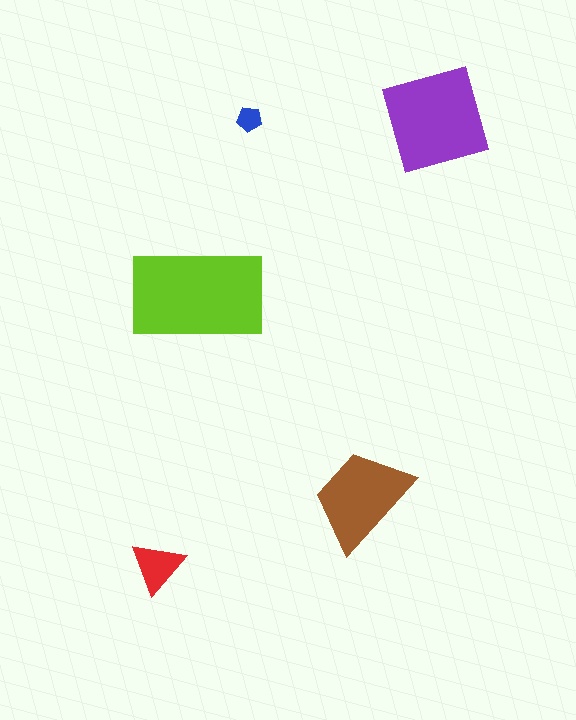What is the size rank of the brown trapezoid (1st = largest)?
3rd.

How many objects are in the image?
There are 5 objects in the image.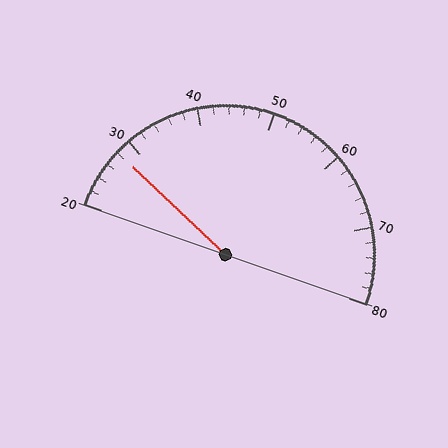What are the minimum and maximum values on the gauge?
The gauge ranges from 20 to 80.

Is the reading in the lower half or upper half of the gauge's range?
The reading is in the lower half of the range (20 to 80).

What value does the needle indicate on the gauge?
The needle indicates approximately 28.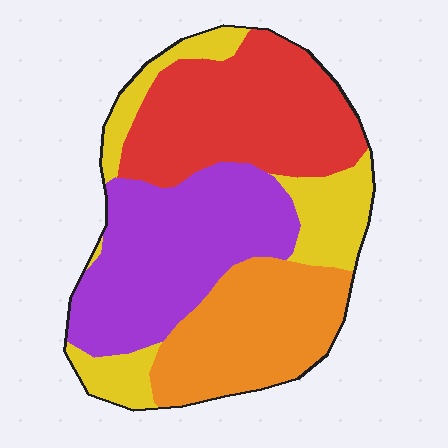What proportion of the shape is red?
Red covers 29% of the shape.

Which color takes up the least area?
Yellow, at roughly 20%.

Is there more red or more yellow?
Red.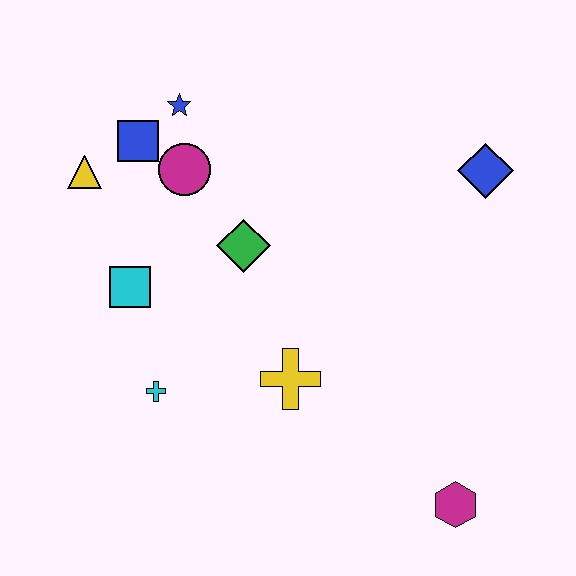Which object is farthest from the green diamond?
The magenta hexagon is farthest from the green diamond.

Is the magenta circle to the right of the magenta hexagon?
No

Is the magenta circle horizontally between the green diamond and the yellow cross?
No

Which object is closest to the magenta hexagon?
The yellow cross is closest to the magenta hexagon.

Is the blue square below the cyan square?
No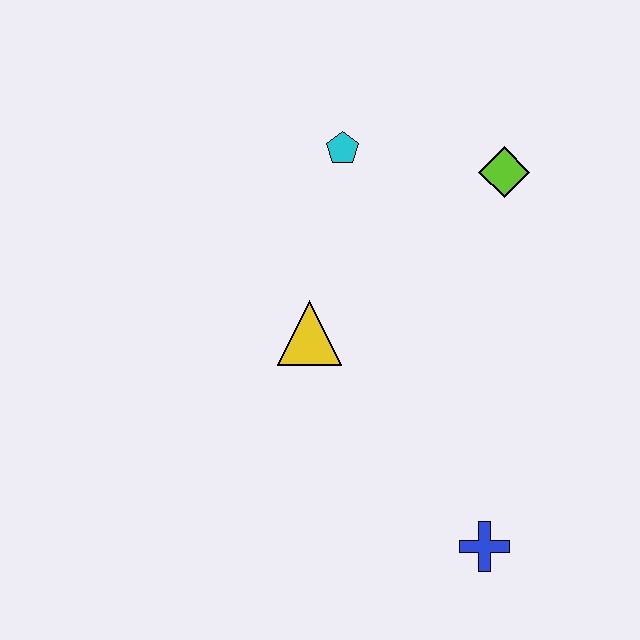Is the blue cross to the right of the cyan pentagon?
Yes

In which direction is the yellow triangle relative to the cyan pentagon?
The yellow triangle is below the cyan pentagon.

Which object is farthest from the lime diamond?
The blue cross is farthest from the lime diamond.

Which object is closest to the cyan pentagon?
The lime diamond is closest to the cyan pentagon.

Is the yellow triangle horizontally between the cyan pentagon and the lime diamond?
No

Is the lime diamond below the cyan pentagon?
Yes